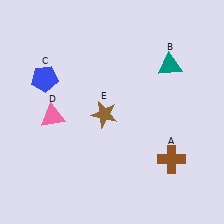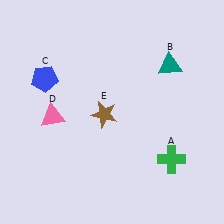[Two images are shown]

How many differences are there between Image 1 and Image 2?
There is 1 difference between the two images.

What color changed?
The cross (A) changed from brown in Image 1 to green in Image 2.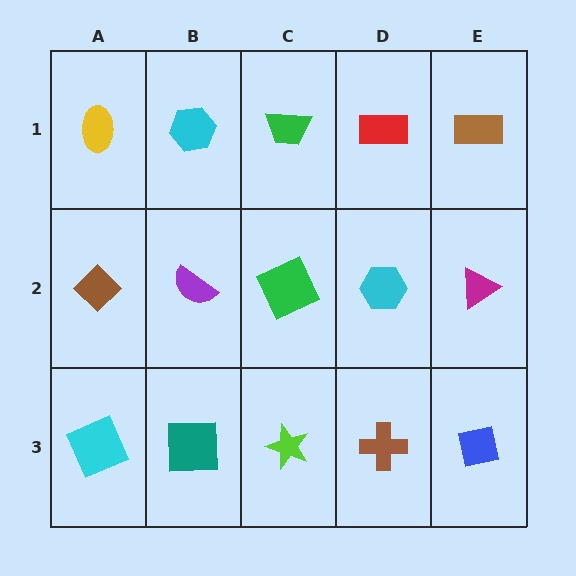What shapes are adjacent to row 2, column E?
A brown rectangle (row 1, column E), a blue square (row 3, column E), a cyan hexagon (row 2, column D).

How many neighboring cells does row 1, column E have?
2.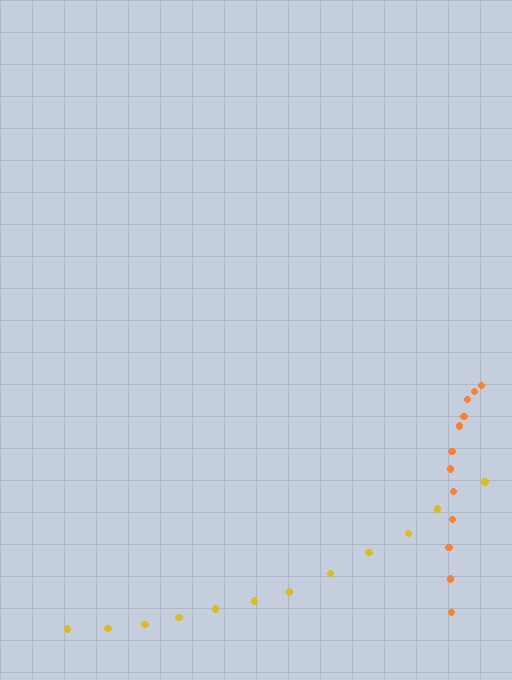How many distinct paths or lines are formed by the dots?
There are 2 distinct paths.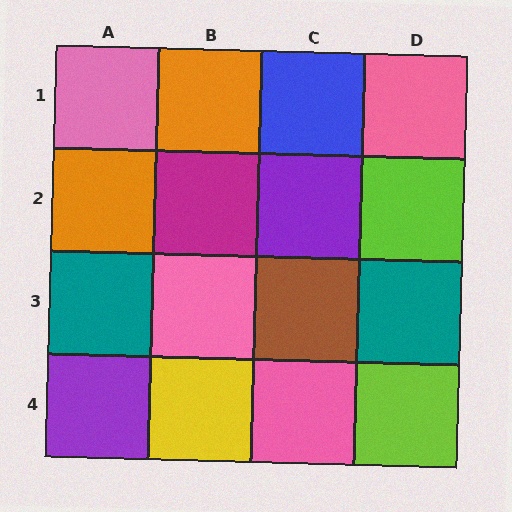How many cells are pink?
4 cells are pink.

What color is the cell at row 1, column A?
Pink.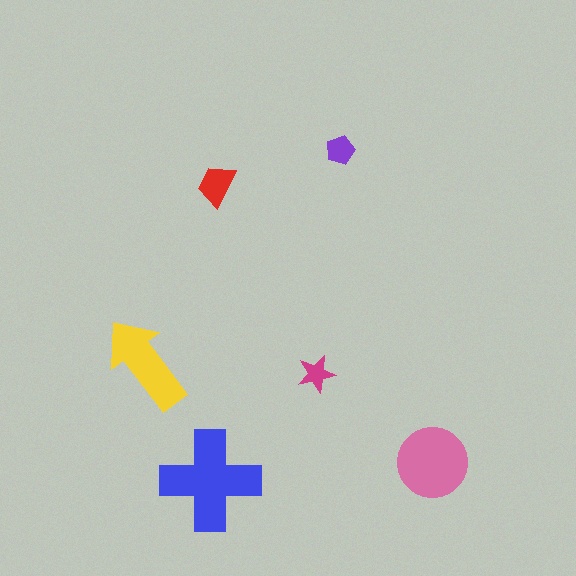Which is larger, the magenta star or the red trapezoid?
The red trapezoid.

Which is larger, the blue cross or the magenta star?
The blue cross.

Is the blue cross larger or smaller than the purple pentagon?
Larger.